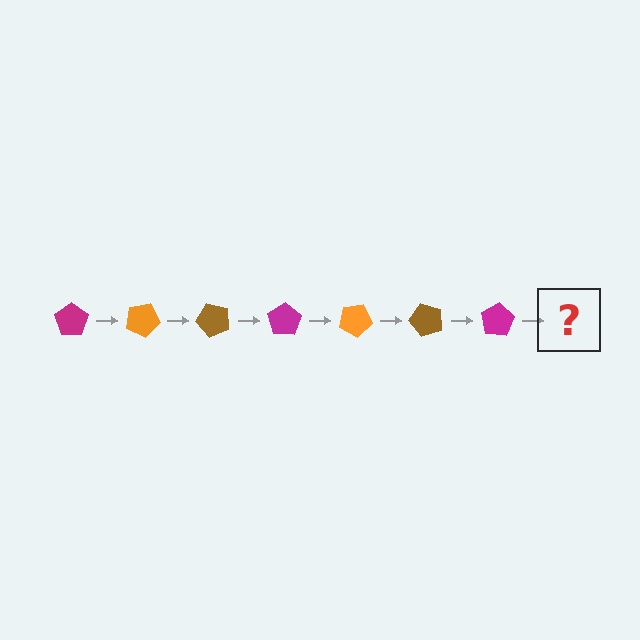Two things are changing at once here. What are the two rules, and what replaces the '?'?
The two rules are that it rotates 25 degrees each step and the color cycles through magenta, orange, and brown. The '?' should be an orange pentagon, rotated 175 degrees from the start.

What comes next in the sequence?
The next element should be an orange pentagon, rotated 175 degrees from the start.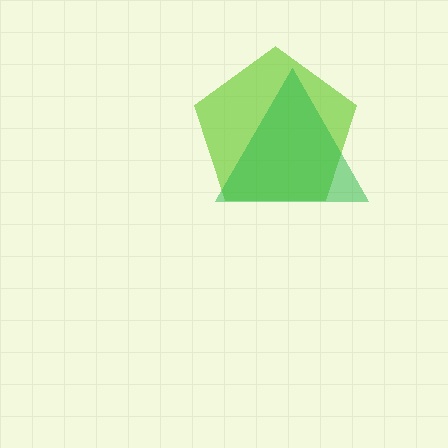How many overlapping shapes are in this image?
There are 2 overlapping shapes in the image.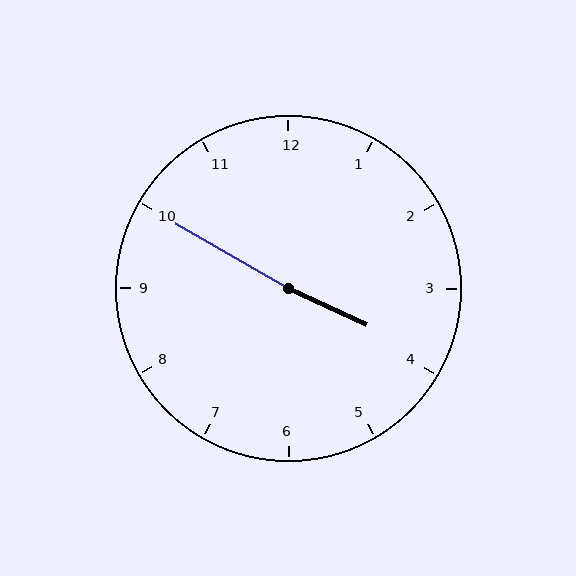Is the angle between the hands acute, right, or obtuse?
It is obtuse.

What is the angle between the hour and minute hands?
Approximately 175 degrees.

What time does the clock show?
3:50.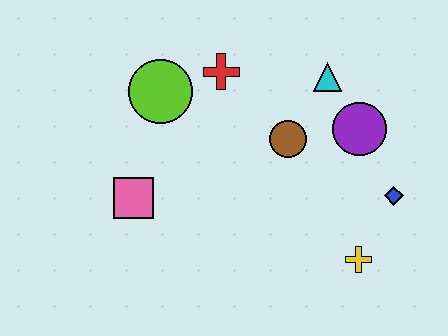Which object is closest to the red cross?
The lime circle is closest to the red cross.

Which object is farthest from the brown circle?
The pink square is farthest from the brown circle.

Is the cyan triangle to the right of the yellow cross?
No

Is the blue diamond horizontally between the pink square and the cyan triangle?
No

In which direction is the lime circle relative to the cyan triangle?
The lime circle is to the left of the cyan triangle.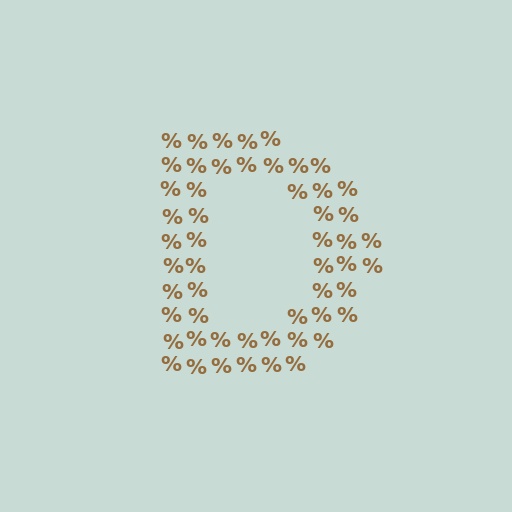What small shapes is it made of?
It is made of small percent signs.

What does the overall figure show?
The overall figure shows the letter D.